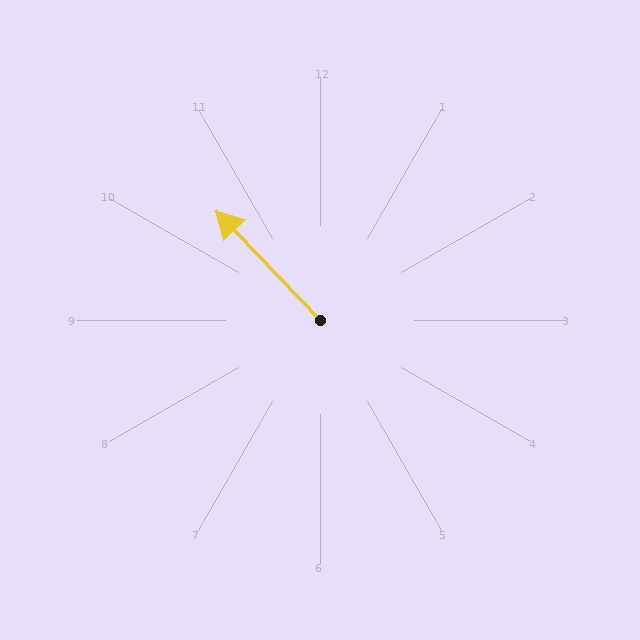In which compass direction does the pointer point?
Northwest.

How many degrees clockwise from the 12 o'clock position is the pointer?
Approximately 316 degrees.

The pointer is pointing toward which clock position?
Roughly 11 o'clock.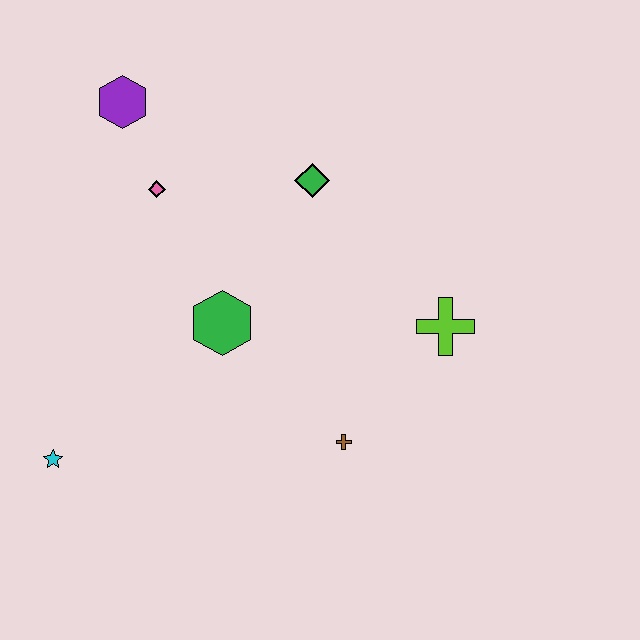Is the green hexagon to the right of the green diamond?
No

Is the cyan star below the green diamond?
Yes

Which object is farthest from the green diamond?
The cyan star is farthest from the green diamond.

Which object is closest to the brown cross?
The lime cross is closest to the brown cross.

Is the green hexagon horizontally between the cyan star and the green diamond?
Yes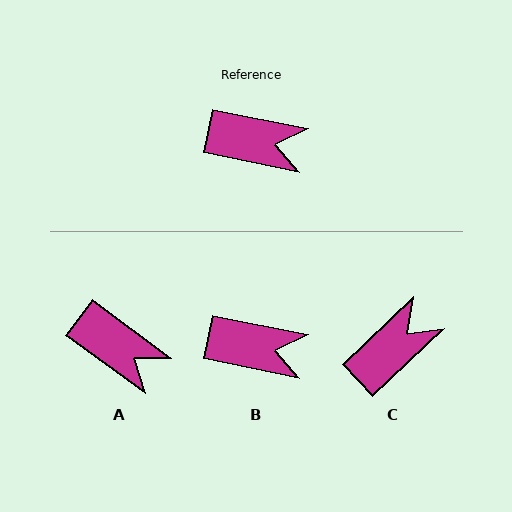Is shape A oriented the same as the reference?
No, it is off by about 25 degrees.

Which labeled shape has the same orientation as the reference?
B.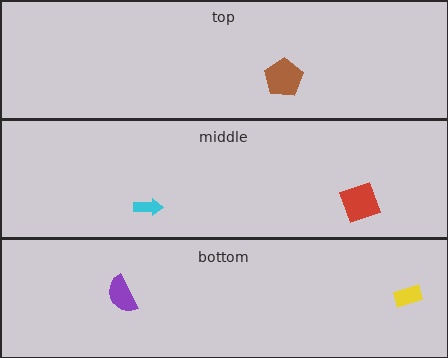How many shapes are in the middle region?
2.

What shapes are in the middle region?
The cyan arrow, the red square.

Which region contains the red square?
The middle region.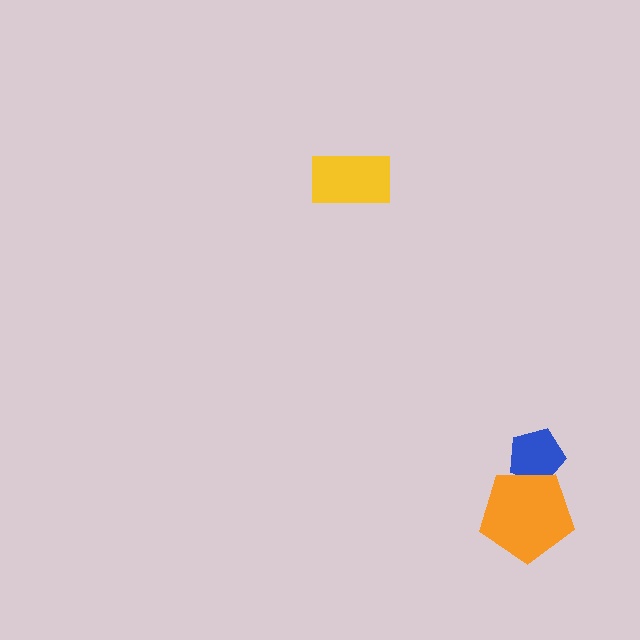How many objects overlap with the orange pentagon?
1 object overlaps with the orange pentagon.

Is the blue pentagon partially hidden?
Yes, it is partially covered by another shape.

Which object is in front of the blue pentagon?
The orange pentagon is in front of the blue pentagon.